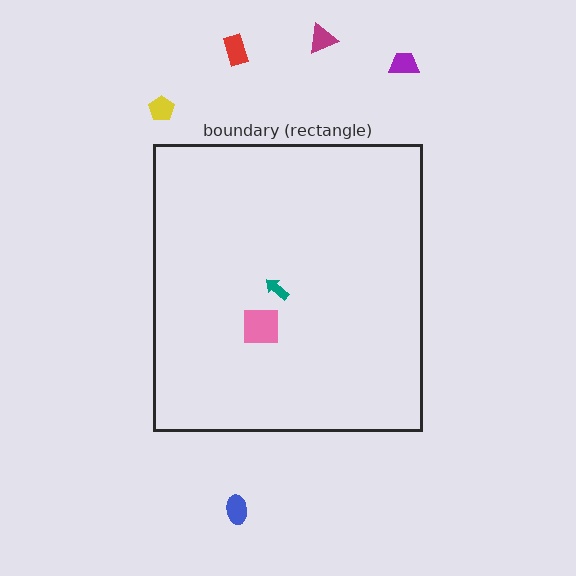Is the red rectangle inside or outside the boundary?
Outside.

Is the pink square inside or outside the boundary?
Inside.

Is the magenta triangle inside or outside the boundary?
Outside.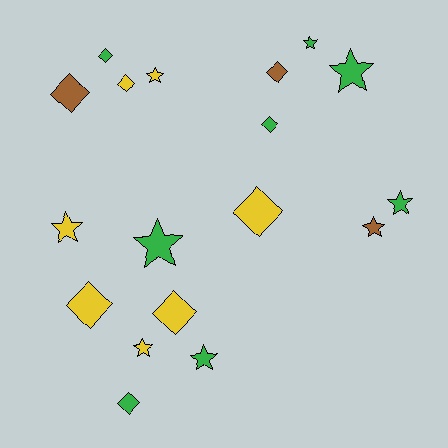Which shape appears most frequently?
Diamond, with 9 objects.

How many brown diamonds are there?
There are 2 brown diamonds.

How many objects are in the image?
There are 18 objects.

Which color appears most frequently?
Green, with 8 objects.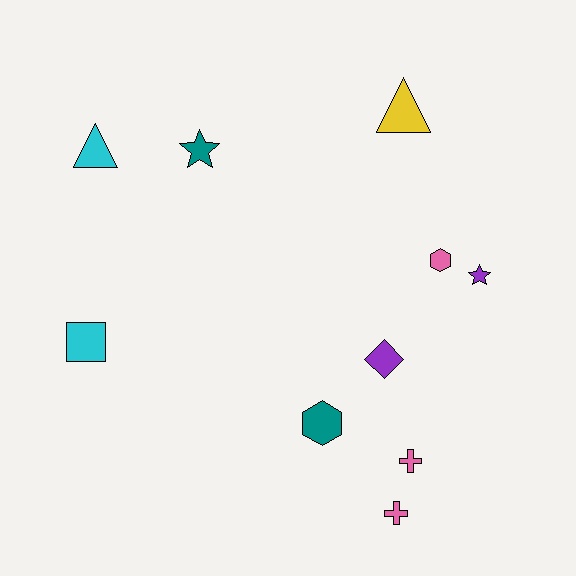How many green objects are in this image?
There are no green objects.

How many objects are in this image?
There are 10 objects.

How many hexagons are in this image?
There are 2 hexagons.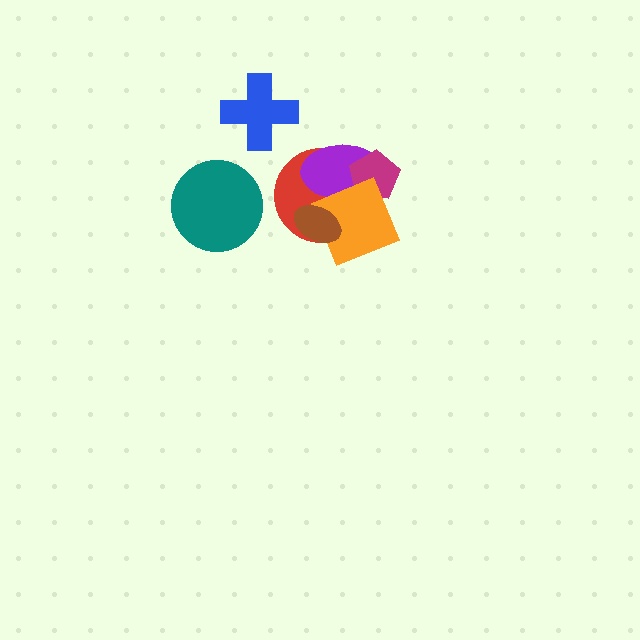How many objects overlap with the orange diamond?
4 objects overlap with the orange diamond.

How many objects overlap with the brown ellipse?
3 objects overlap with the brown ellipse.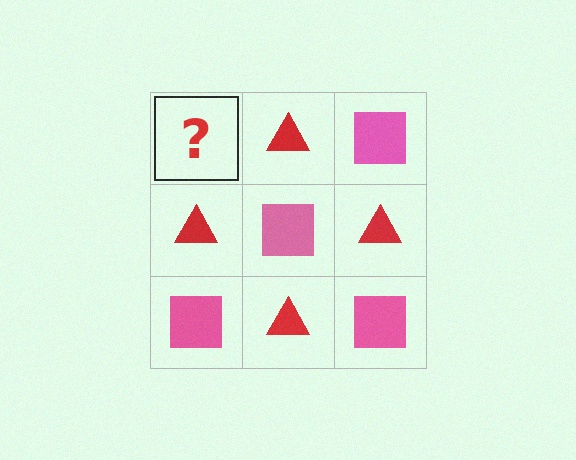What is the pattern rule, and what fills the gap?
The rule is that it alternates pink square and red triangle in a checkerboard pattern. The gap should be filled with a pink square.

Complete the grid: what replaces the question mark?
The question mark should be replaced with a pink square.